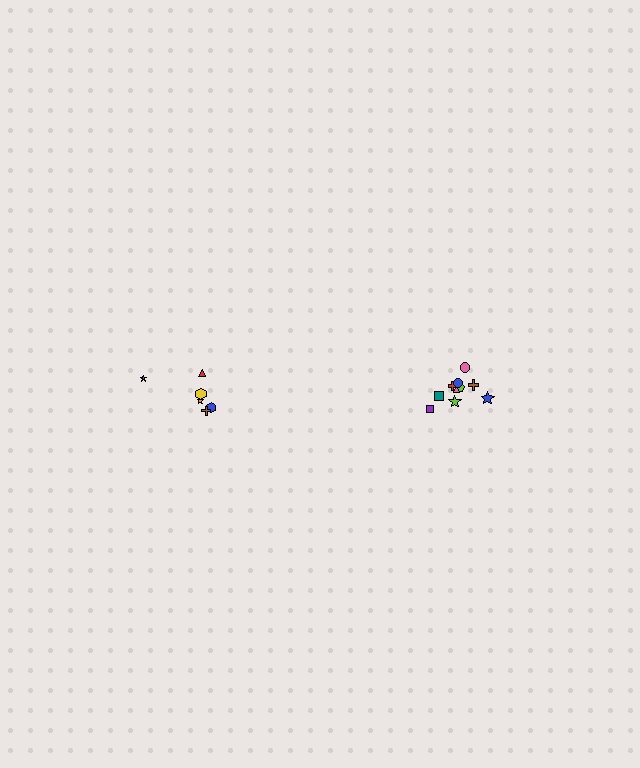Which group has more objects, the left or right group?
The right group.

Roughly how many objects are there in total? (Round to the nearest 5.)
Roughly 15 objects in total.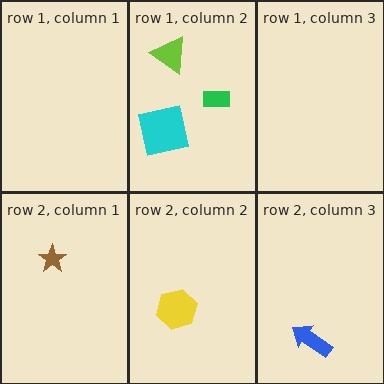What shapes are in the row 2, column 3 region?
The blue arrow.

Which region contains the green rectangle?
The row 1, column 2 region.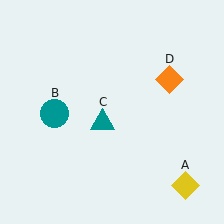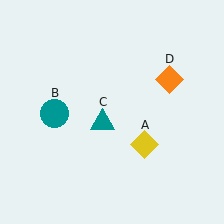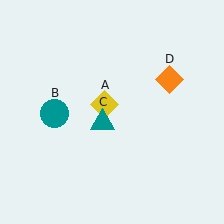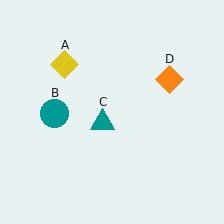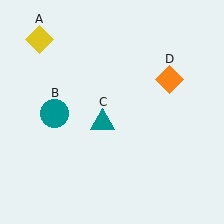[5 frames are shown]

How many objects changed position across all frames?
1 object changed position: yellow diamond (object A).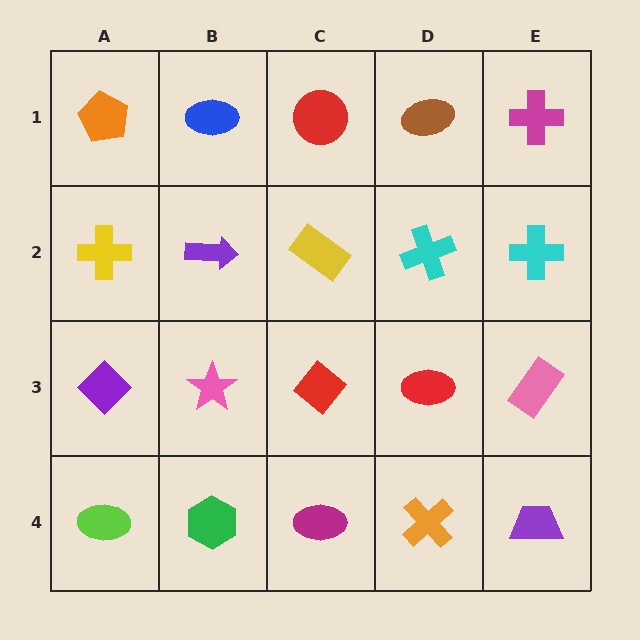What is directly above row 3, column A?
A yellow cross.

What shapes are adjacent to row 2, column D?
A brown ellipse (row 1, column D), a red ellipse (row 3, column D), a yellow rectangle (row 2, column C), a cyan cross (row 2, column E).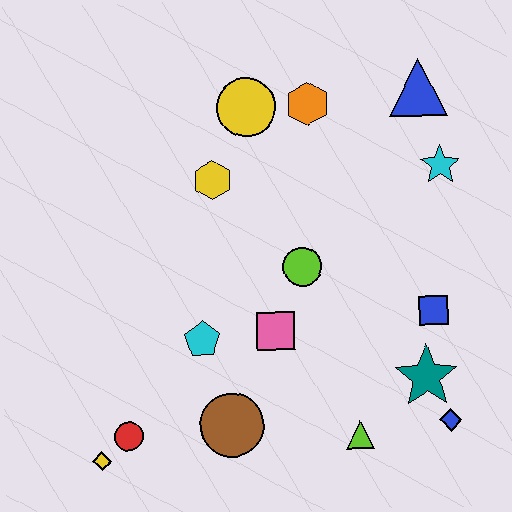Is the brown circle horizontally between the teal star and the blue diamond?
No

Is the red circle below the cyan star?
Yes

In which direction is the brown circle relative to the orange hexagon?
The brown circle is below the orange hexagon.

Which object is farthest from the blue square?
The yellow diamond is farthest from the blue square.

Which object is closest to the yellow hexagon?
The yellow circle is closest to the yellow hexagon.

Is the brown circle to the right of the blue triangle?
No